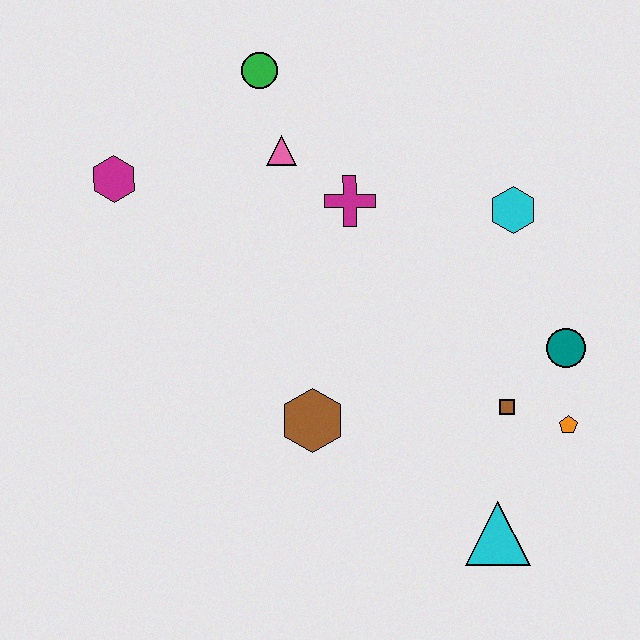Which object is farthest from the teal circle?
The magenta hexagon is farthest from the teal circle.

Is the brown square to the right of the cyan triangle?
Yes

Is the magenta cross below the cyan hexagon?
No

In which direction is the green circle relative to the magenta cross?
The green circle is above the magenta cross.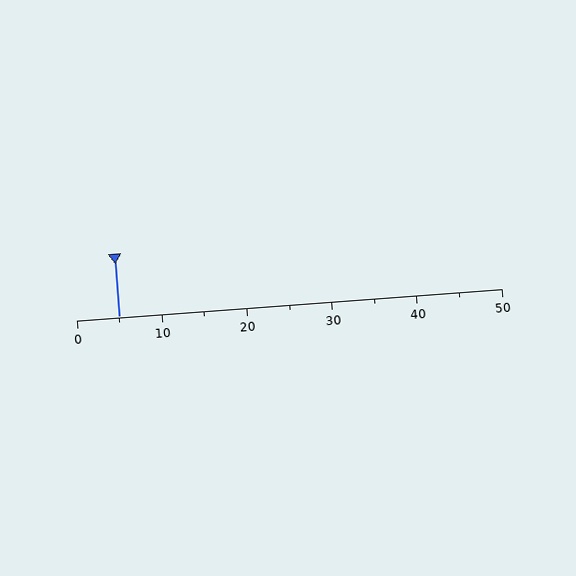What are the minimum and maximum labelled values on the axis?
The axis runs from 0 to 50.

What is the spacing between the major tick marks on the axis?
The major ticks are spaced 10 apart.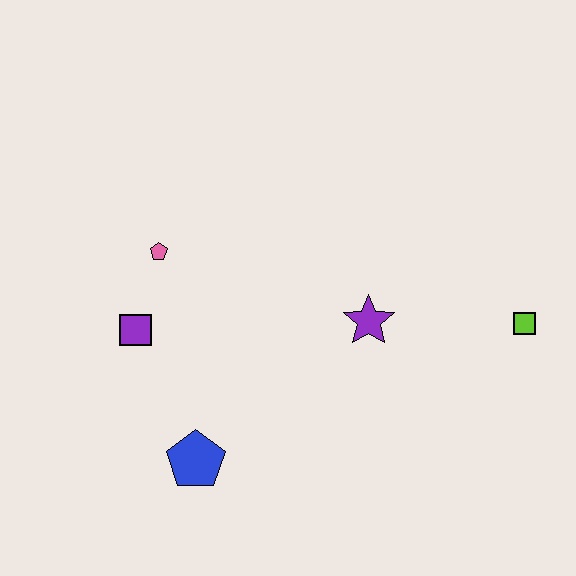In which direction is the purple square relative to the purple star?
The purple square is to the left of the purple star.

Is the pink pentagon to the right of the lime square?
No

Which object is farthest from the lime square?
The purple square is farthest from the lime square.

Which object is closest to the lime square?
The purple star is closest to the lime square.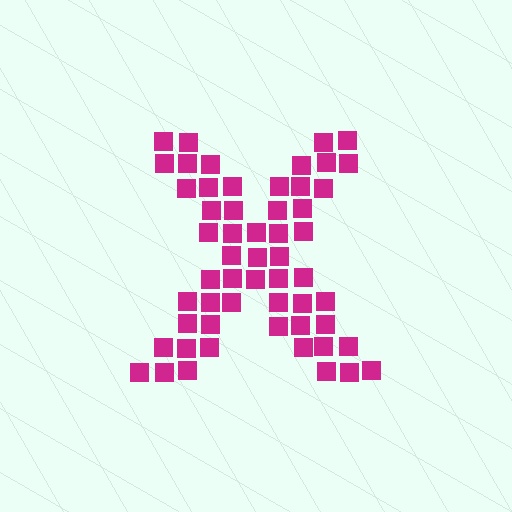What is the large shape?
The large shape is the letter X.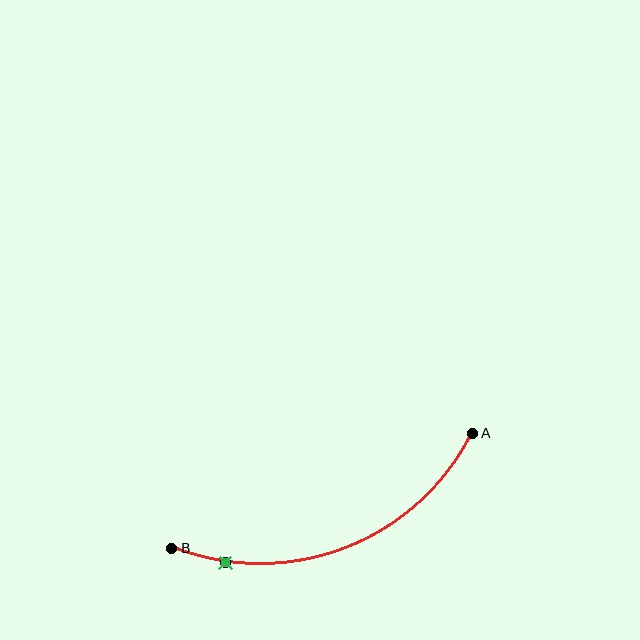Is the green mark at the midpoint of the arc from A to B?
No. The green mark lies on the arc but is closer to endpoint B. The arc midpoint would be at the point on the curve equidistant along the arc from both A and B.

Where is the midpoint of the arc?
The arc midpoint is the point on the curve farthest from the straight line joining A and B. It sits below that line.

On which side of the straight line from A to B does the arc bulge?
The arc bulges below the straight line connecting A and B.